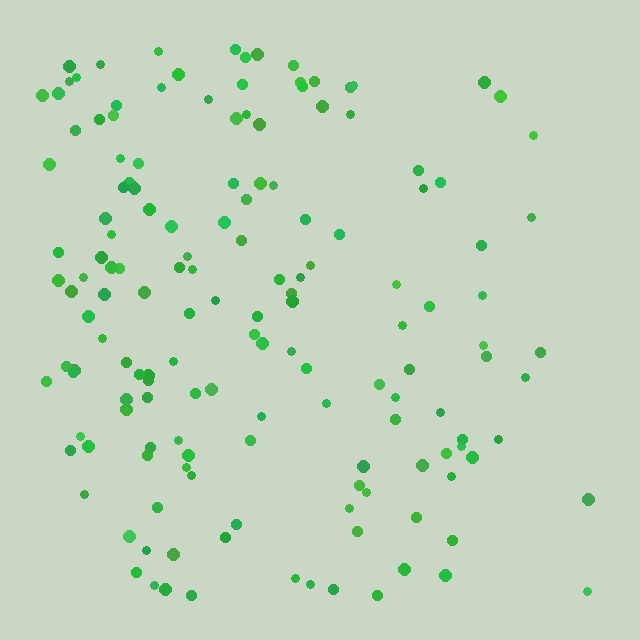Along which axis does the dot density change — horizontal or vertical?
Horizontal.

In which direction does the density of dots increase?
From right to left, with the left side densest.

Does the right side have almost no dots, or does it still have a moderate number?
Still a moderate number, just noticeably fewer than the left.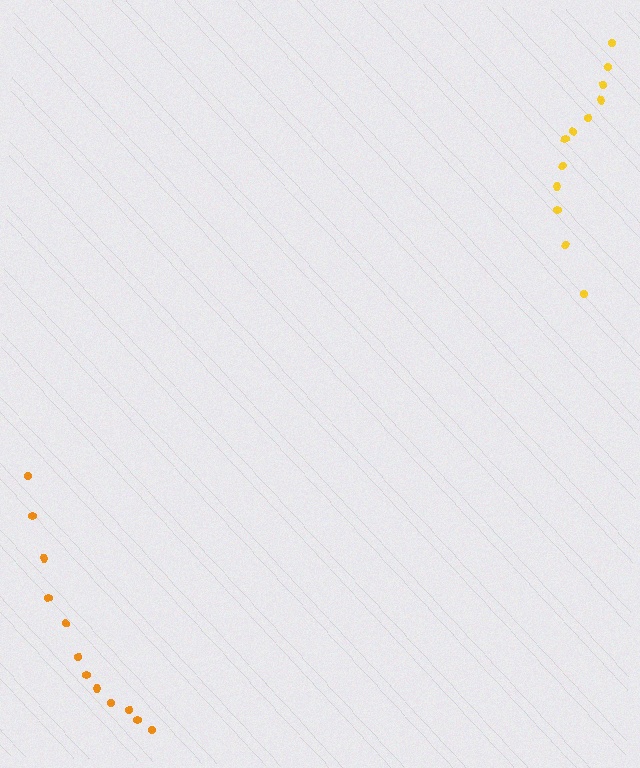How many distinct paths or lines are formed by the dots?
There are 2 distinct paths.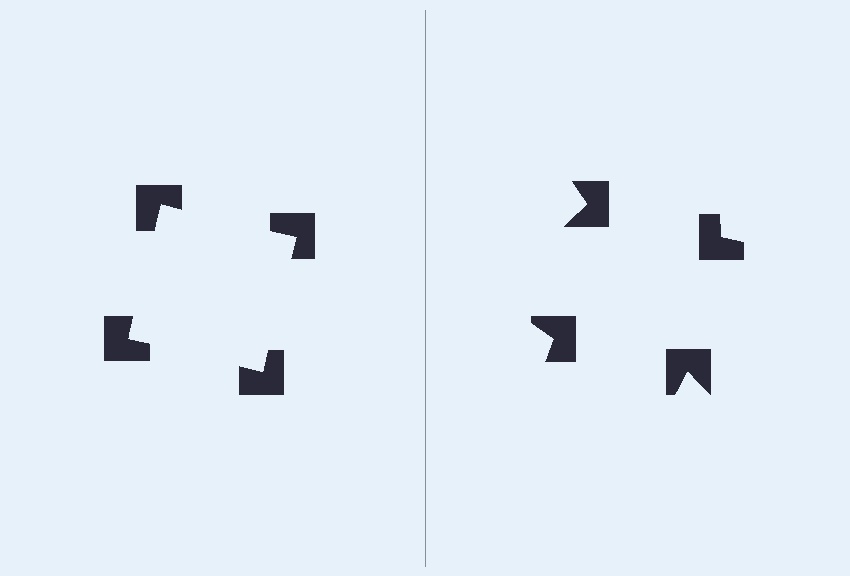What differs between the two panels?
The notched squares are positioned identically on both sides; only the wedge orientations differ. On the left they align to a square; on the right they are misaligned.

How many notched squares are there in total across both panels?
8 — 4 on each side.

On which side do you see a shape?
An illusory square appears on the left side. On the right side the wedge cuts are rotated, so no coherent shape forms.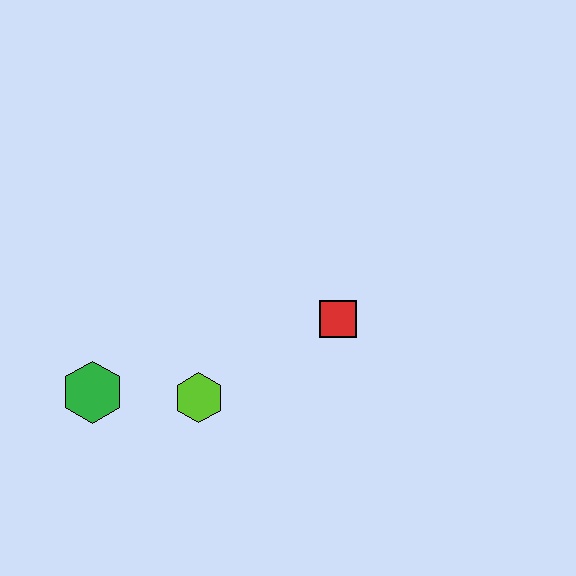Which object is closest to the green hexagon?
The lime hexagon is closest to the green hexagon.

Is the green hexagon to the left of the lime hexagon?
Yes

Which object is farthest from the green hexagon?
The red square is farthest from the green hexagon.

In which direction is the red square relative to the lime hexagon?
The red square is to the right of the lime hexagon.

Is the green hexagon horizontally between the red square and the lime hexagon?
No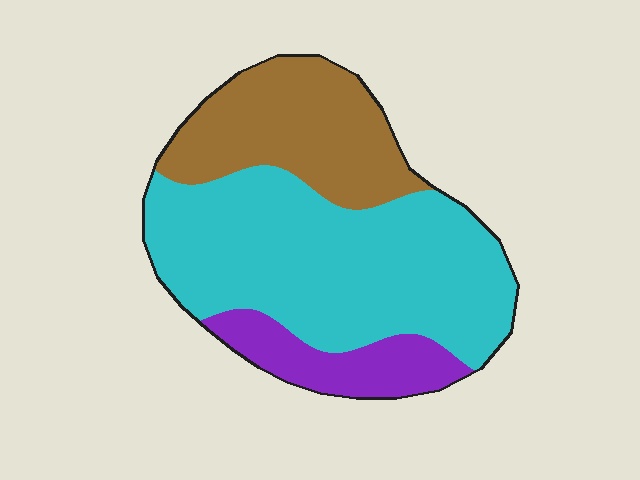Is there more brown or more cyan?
Cyan.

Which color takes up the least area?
Purple, at roughly 15%.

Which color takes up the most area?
Cyan, at roughly 60%.